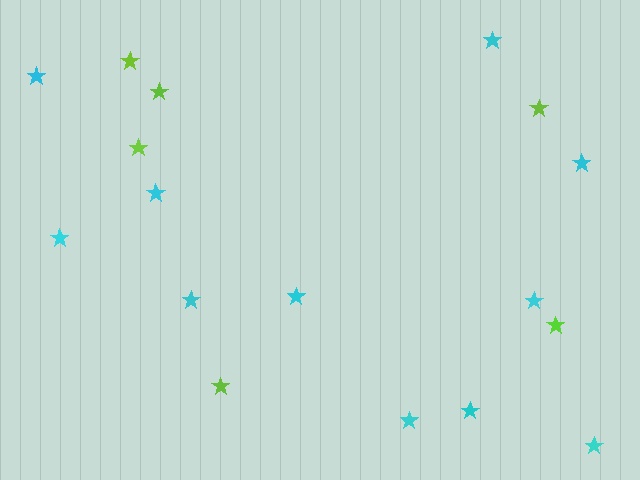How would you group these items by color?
There are 2 groups: one group of cyan stars (11) and one group of lime stars (6).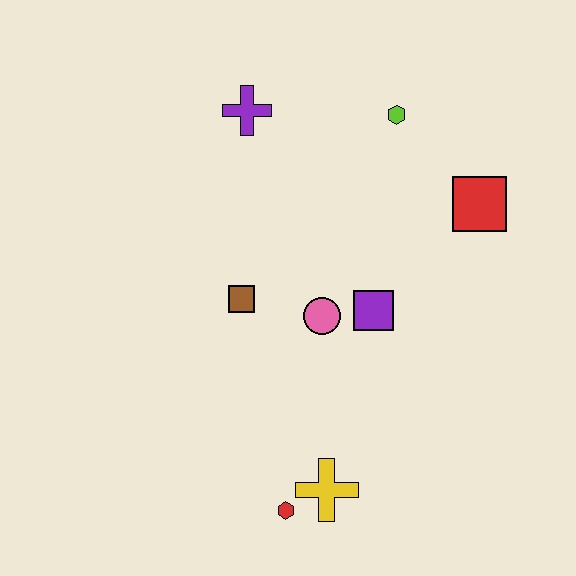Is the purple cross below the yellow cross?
No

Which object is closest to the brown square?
The pink circle is closest to the brown square.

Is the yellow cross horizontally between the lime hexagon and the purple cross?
Yes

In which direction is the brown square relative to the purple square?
The brown square is to the left of the purple square.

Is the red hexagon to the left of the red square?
Yes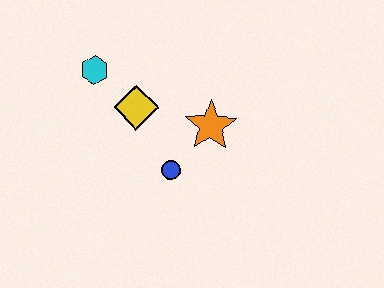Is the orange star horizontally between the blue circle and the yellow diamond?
No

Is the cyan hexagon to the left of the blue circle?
Yes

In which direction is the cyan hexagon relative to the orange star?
The cyan hexagon is to the left of the orange star.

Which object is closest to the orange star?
The blue circle is closest to the orange star.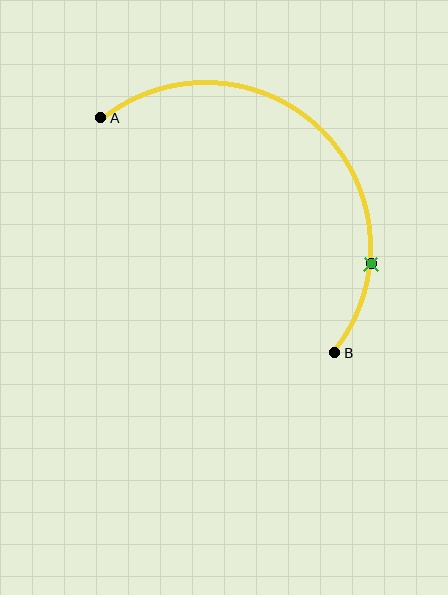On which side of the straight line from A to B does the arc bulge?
The arc bulges above and to the right of the straight line connecting A and B.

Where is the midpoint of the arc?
The arc midpoint is the point on the curve farthest from the straight line joining A and B. It sits above and to the right of that line.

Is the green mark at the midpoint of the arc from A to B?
No. The green mark lies on the arc but is closer to endpoint B. The arc midpoint would be at the point on the curve equidistant along the arc from both A and B.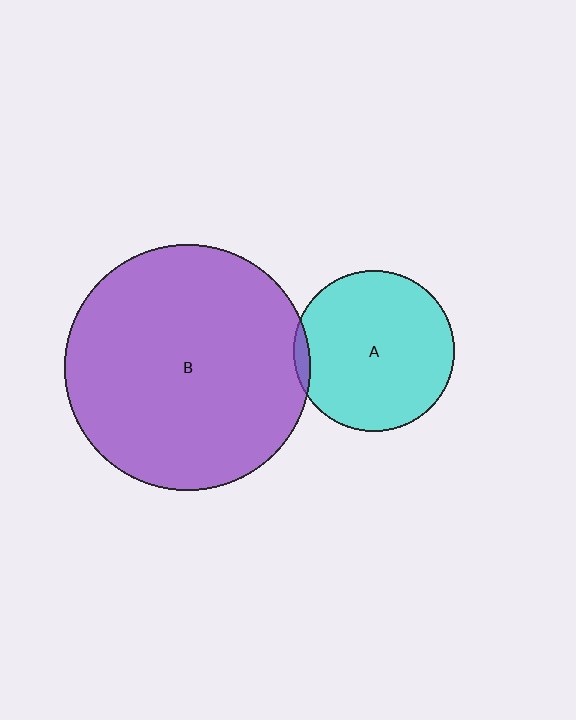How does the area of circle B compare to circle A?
Approximately 2.3 times.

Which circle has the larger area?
Circle B (purple).